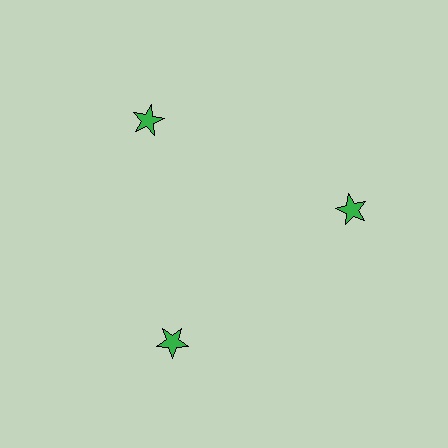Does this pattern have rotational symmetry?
Yes, this pattern has 3-fold rotational symmetry. It looks the same after rotating 120 degrees around the center.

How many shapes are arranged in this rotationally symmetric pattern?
There are 3 shapes, arranged in 3 groups of 1.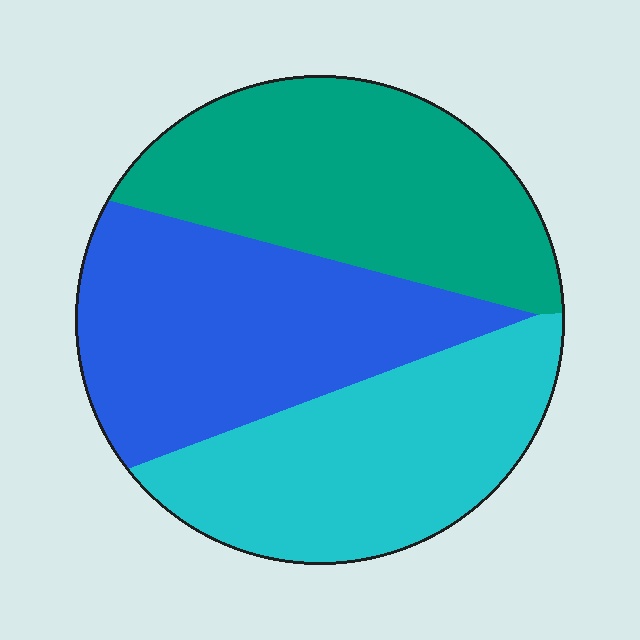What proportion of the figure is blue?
Blue takes up between a quarter and a half of the figure.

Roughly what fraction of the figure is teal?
Teal takes up about one third (1/3) of the figure.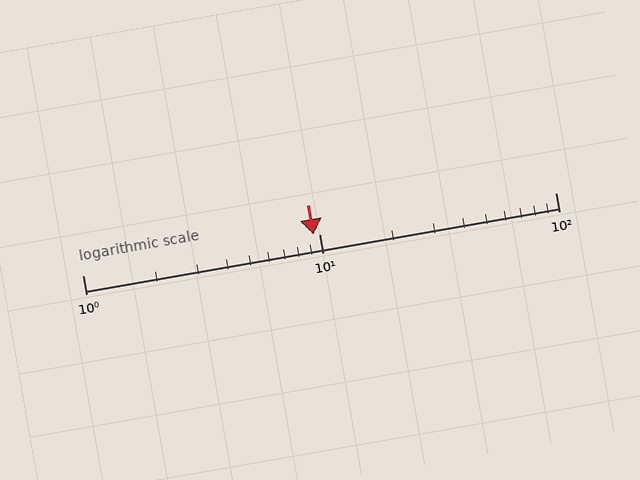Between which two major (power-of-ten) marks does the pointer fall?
The pointer is between 1 and 10.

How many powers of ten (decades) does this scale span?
The scale spans 2 decades, from 1 to 100.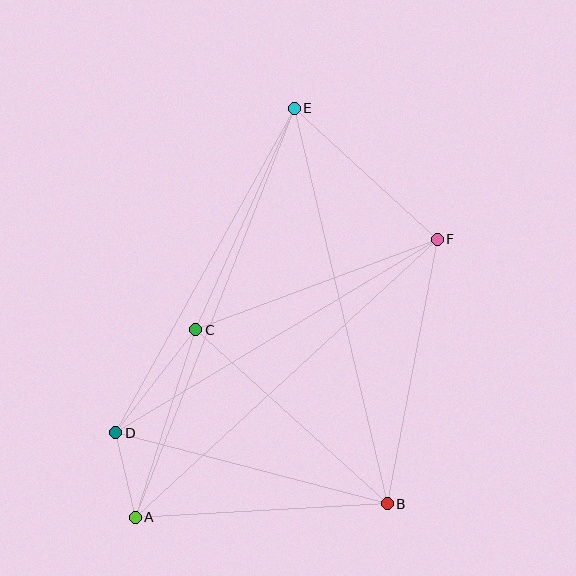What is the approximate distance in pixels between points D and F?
The distance between D and F is approximately 375 pixels.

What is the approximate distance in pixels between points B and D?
The distance between B and D is approximately 280 pixels.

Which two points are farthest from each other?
Points A and E are farthest from each other.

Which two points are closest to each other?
Points A and D are closest to each other.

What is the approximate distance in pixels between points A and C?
The distance between A and C is approximately 197 pixels.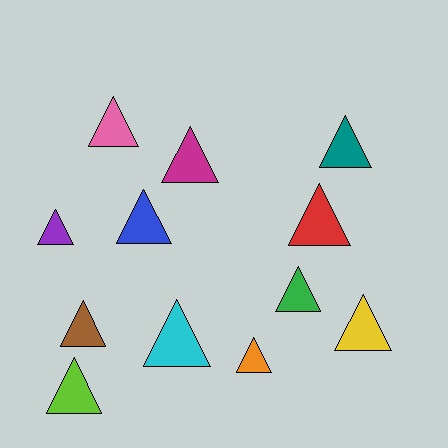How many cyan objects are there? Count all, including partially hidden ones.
There is 1 cyan object.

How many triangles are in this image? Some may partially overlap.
There are 12 triangles.